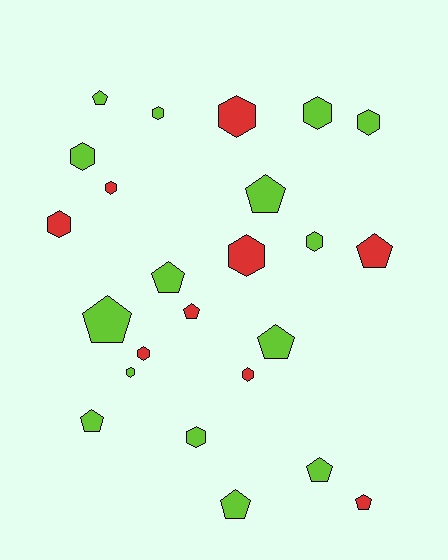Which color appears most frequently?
Lime, with 15 objects.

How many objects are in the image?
There are 24 objects.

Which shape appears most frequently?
Hexagon, with 13 objects.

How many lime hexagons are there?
There are 7 lime hexagons.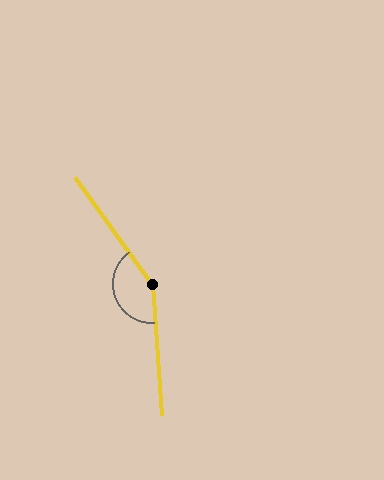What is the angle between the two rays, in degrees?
Approximately 148 degrees.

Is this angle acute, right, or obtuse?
It is obtuse.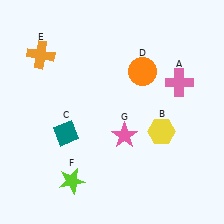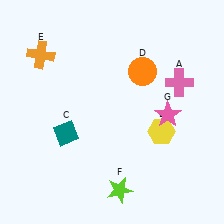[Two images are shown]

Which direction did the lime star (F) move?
The lime star (F) moved right.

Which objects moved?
The objects that moved are: the lime star (F), the pink star (G).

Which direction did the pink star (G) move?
The pink star (G) moved right.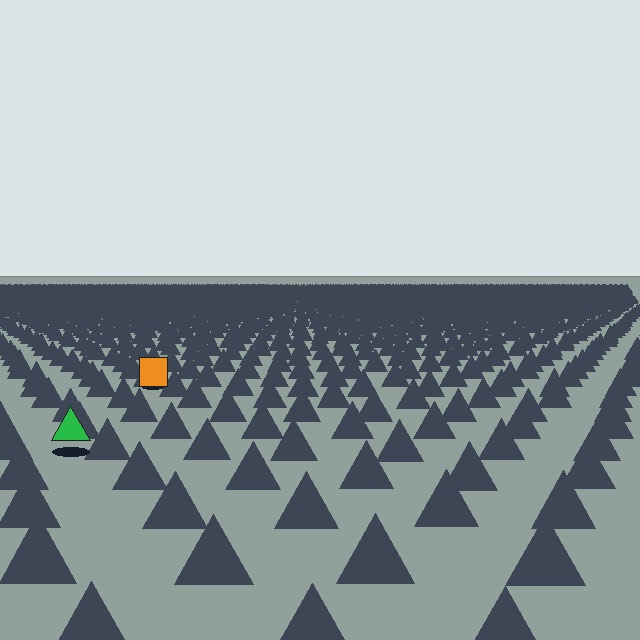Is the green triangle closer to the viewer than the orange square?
Yes. The green triangle is closer — you can tell from the texture gradient: the ground texture is coarser near it.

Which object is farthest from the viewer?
The orange square is farthest from the viewer. It appears smaller and the ground texture around it is denser.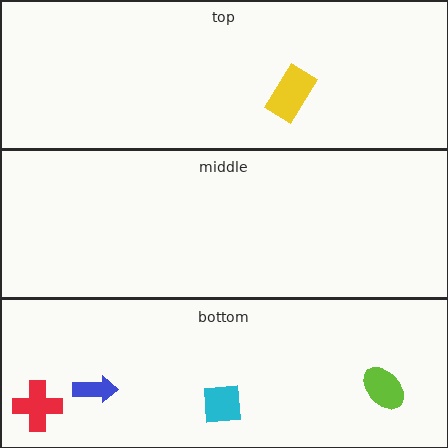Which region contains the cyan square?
The bottom region.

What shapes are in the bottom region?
The red cross, the cyan square, the lime ellipse, the blue arrow.